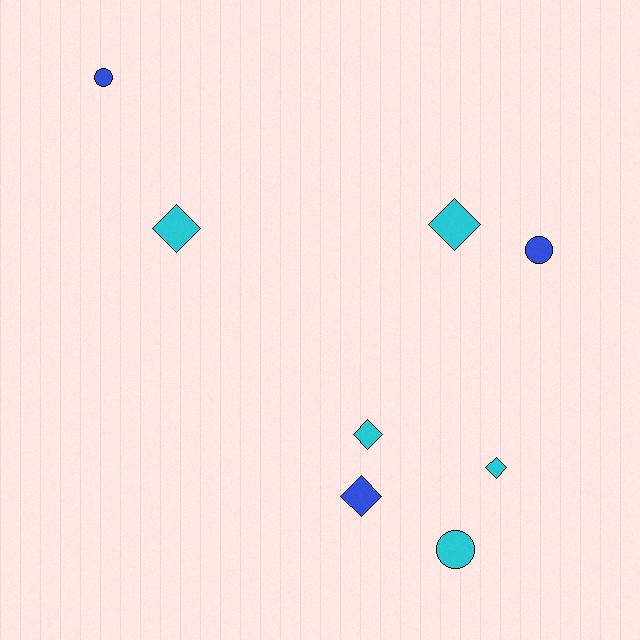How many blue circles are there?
There are 2 blue circles.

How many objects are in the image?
There are 8 objects.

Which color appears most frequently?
Cyan, with 5 objects.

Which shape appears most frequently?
Diamond, with 5 objects.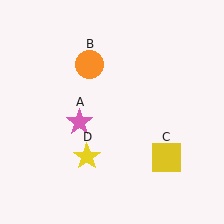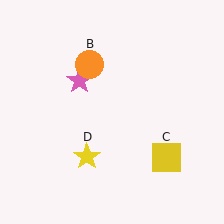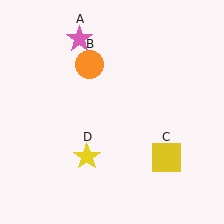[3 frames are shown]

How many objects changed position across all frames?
1 object changed position: pink star (object A).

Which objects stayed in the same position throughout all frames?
Orange circle (object B) and yellow square (object C) and yellow star (object D) remained stationary.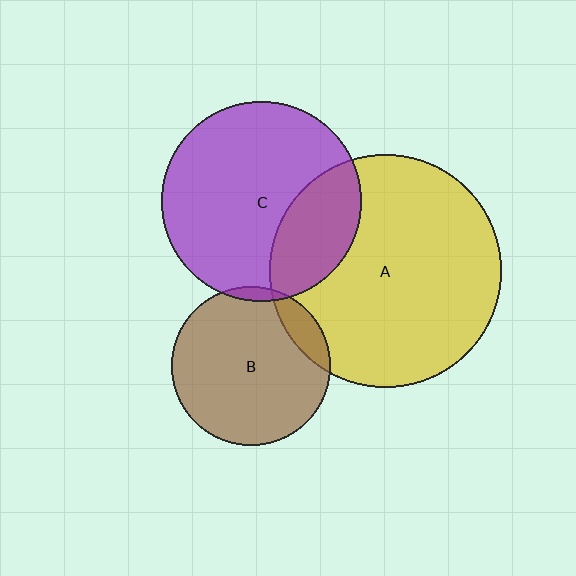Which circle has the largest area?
Circle A (yellow).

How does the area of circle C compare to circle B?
Approximately 1.6 times.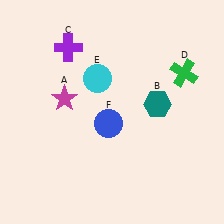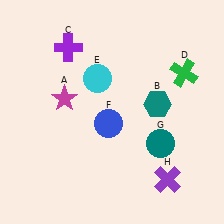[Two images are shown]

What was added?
A teal circle (G), a purple cross (H) were added in Image 2.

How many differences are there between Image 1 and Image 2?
There are 2 differences between the two images.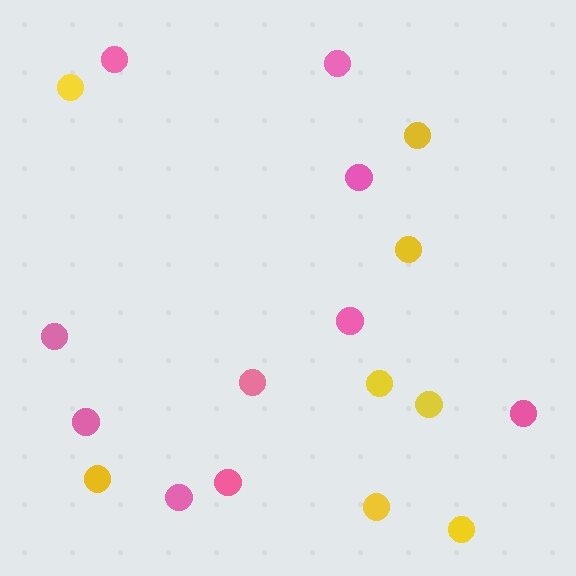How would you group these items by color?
There are 2 groups: one group of yellow circles (8) and one group of pink circles (10).